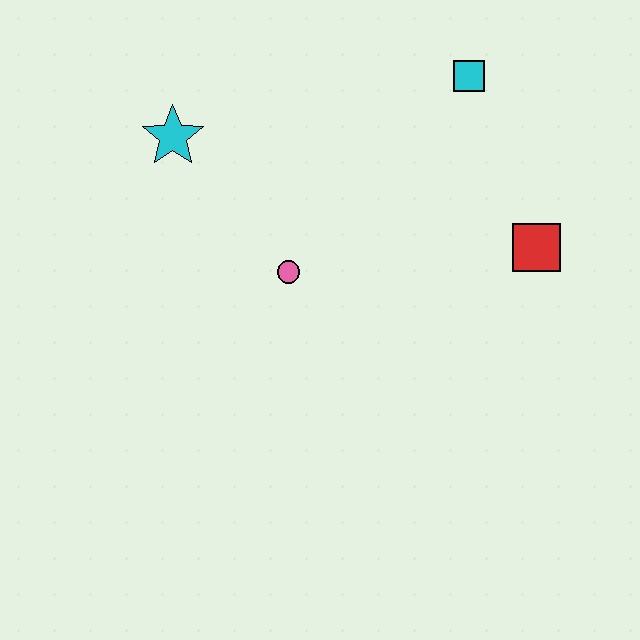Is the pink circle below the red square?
Yes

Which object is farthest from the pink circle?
The cyan square is farthest from the pink circle.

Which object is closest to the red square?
The cyan square is closest to the red square.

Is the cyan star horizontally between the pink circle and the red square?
No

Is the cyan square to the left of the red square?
Yes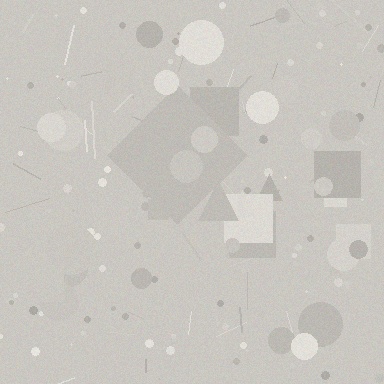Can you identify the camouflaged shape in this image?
The camouflaged shape is a diamond.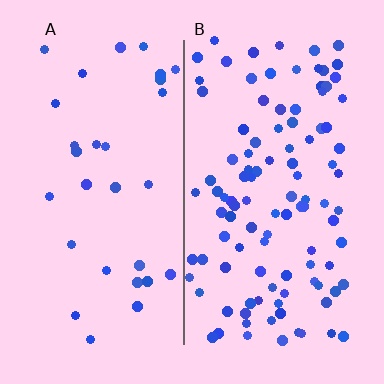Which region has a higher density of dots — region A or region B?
B (the right).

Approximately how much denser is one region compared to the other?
Approximately 3.4× — region B over region A.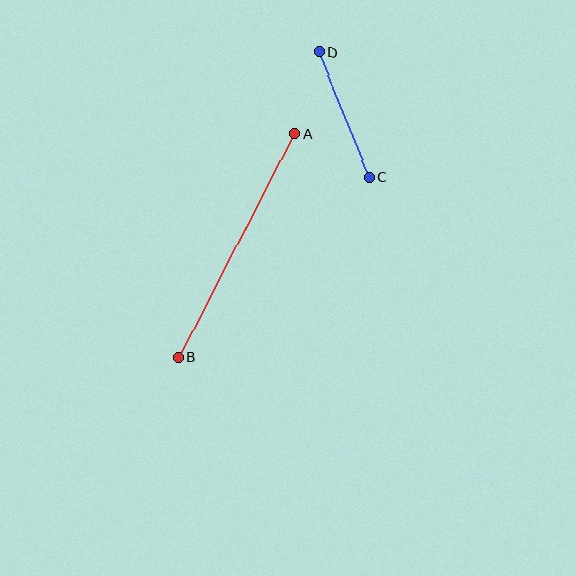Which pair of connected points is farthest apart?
Points A and B are farthest apart.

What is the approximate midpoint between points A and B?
The midpoint is at approximately (236, 245) pixels.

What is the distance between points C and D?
The distance is approximately 135 pixels.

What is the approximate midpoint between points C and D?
The midpoint is at approximately (344, 115) pixels.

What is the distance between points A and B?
The distance is approximately 252 pixels.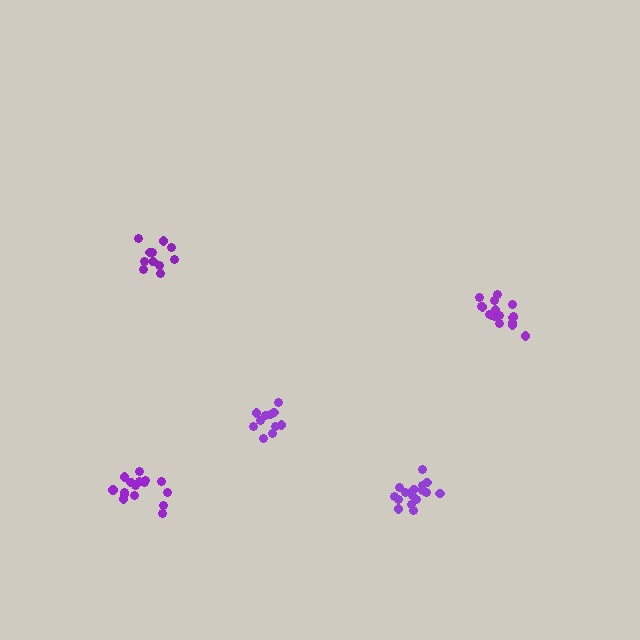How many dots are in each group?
Group 1: 11 dots, Group 2: 16 dots, Group 3: 17 dots, Group 4: 17 dots, Group 5: 11 dots (72 total).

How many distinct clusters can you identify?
There are 5 distinct clusters.